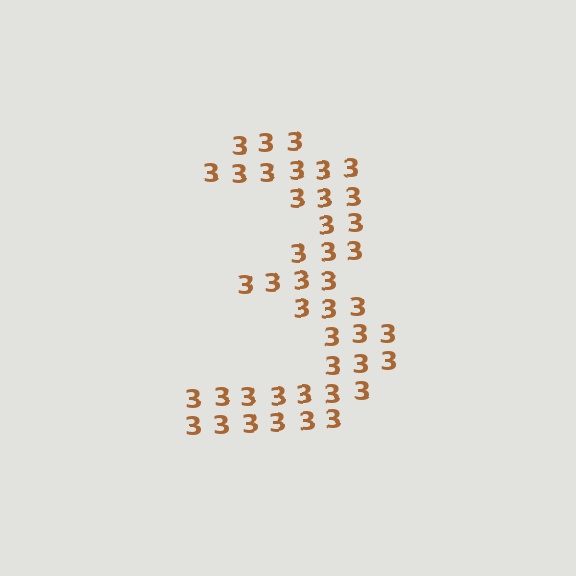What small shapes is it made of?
It is made of small digit 3's.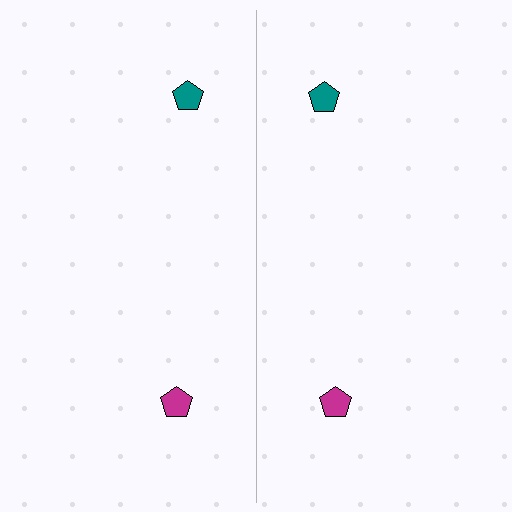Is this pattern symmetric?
Yes, this pattern has bilateral (reflection) symmetry.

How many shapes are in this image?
There are 4 shapes in this image.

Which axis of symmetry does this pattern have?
The pattern has a vertical axis of symmetry running through the center of the image.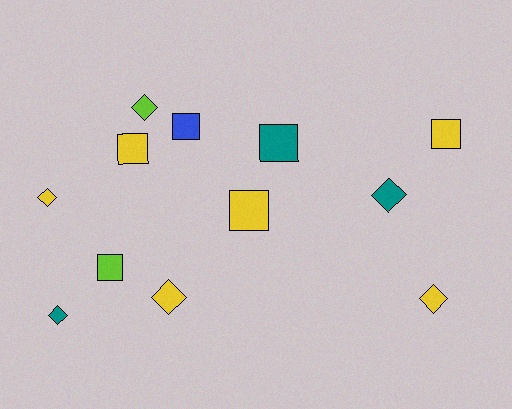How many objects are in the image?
There are 12 objects.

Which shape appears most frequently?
Square, with 6 objects.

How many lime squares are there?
There is 1 lime square.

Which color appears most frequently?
Yellow, with 6 objects.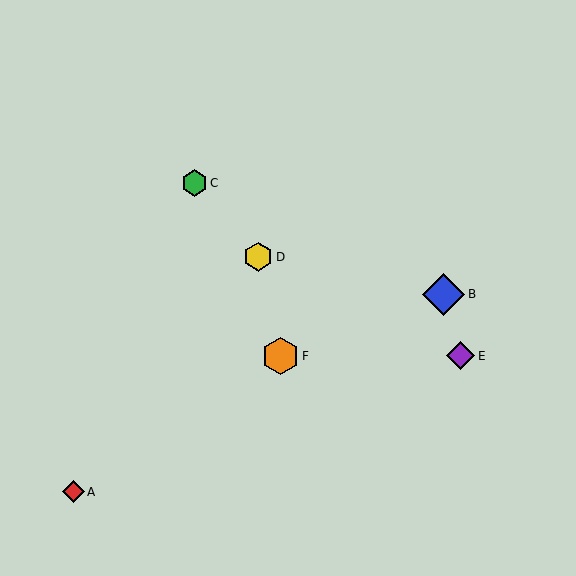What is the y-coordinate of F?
Object F is at y≈356.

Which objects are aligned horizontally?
Objects E, F are aligned horizontally.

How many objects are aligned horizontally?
2 objects (E, F) are aligned horizontally.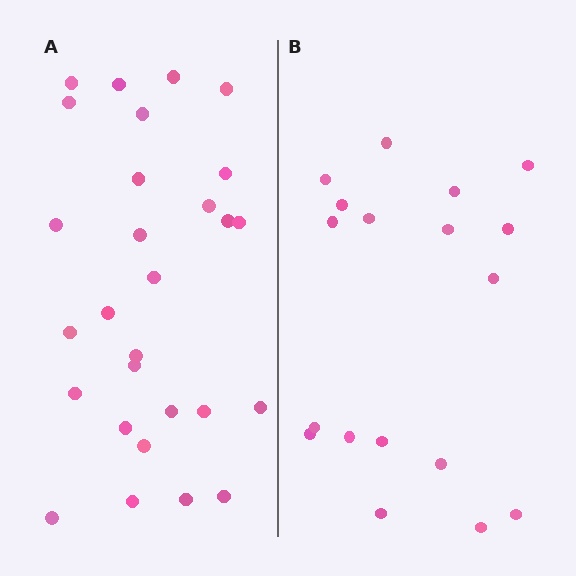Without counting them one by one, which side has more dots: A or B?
Region A (the left region) has more dots.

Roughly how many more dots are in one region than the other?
Region A has roughly 10 or so more dots than region B.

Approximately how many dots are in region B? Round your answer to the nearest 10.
About 20 dots. (The exact count is 18, which rounds to 20.)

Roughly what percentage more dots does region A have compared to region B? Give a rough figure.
About 55% more.